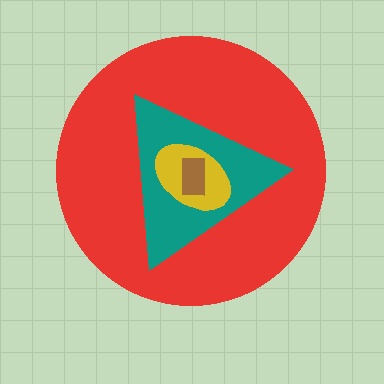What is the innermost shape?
The brown rectangle.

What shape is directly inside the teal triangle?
The yellow ellipse.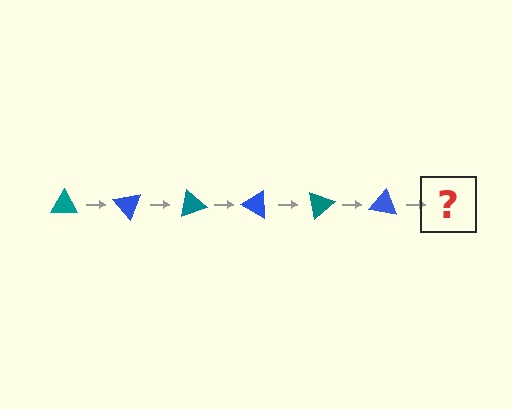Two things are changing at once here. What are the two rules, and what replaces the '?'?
The two rules are that it rotates 50 degrees each step and the color cycles through teal and blue. The '?' should be a teal triangle, rotated 300 degrees from the start.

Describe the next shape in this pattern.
It should be a teal triangle, rotated 300 degrees from the start.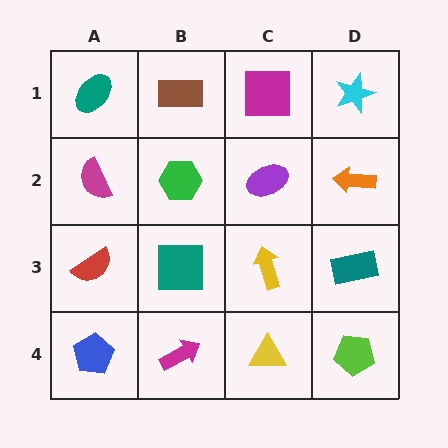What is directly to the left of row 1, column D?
A magenta square.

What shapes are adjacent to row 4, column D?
A teal rectangle (row 3, column D), a yellow triangle (row 4, column C).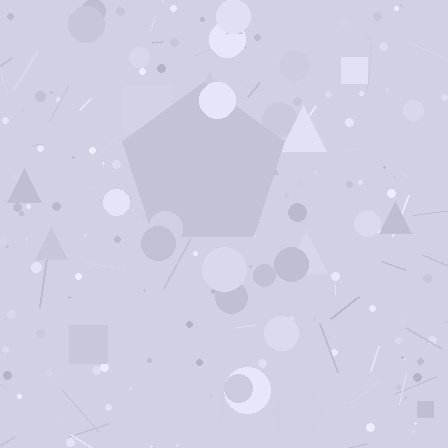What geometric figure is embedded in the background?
A pentagon is embedded in the background.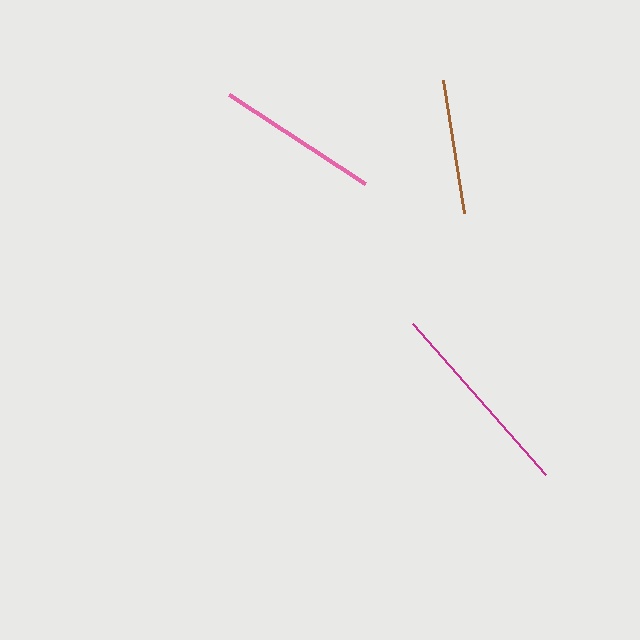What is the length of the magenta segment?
The magenta segment is approximately 201 pixels long.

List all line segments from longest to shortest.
From longest to shortest: magenta, pink, brown.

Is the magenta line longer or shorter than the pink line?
The magenta line is longer than the pink line.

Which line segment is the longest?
The magenta line is the longest at approximately 201 pixels.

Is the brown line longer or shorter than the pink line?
The pink line is longer than the brown line.